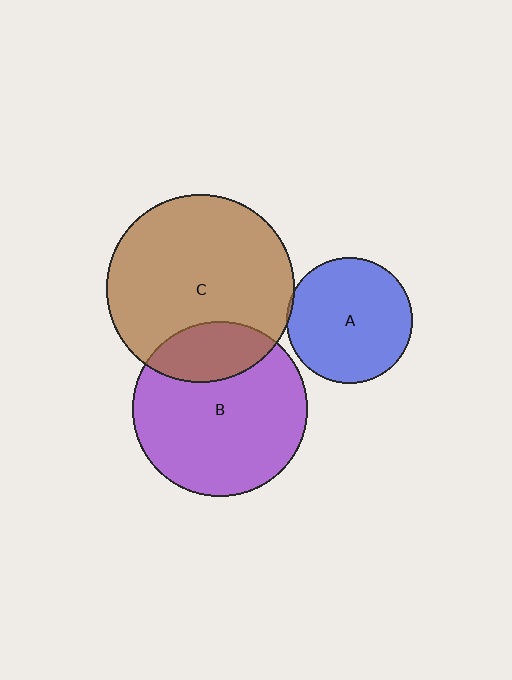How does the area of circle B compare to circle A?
Approximately 1.9 times.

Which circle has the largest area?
Circle C (brown).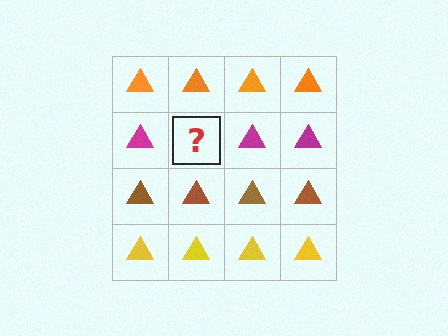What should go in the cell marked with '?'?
The missing cell should contain a magenta triangle.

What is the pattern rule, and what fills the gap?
The rule is that each row has a consistent color. The gap should be filled with a magenta triangle.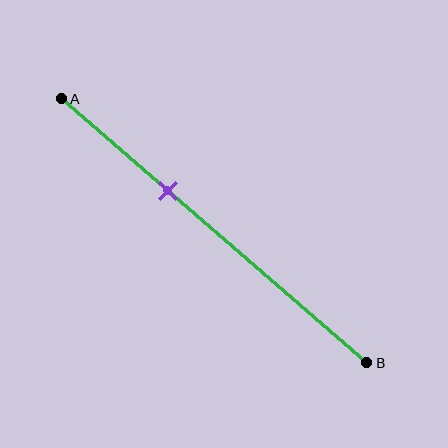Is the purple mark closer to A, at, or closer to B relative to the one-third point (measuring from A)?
The purple mark is approximately at the one-third point of segment AB.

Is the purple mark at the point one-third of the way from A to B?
Yes, the mark is approximately at the one-third point.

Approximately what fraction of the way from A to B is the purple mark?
The purple mark is approximately 35% of the way from A to B.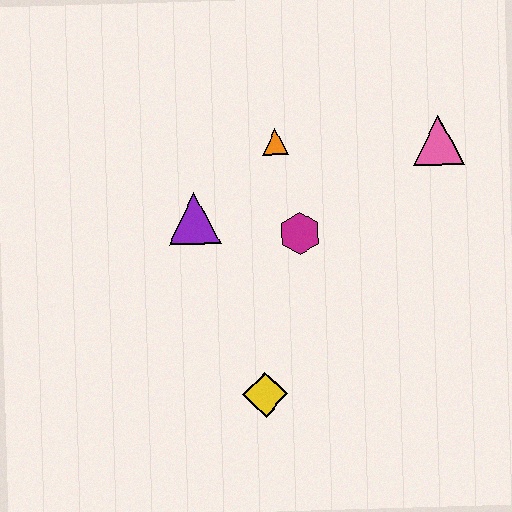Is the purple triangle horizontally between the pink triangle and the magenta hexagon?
No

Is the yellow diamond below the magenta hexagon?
Yes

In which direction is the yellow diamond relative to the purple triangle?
The yellow diamond is below the purple triangle.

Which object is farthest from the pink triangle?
The yellow diamond is farthest from the pink triangle.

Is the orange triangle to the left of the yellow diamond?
No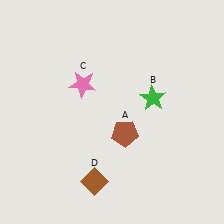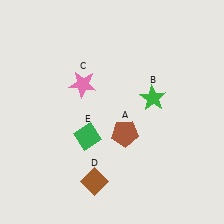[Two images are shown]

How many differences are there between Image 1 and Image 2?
There is 1 difference between the two images.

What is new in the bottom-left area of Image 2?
A green diamond (E) was added in the bottom-left area of Image 2.